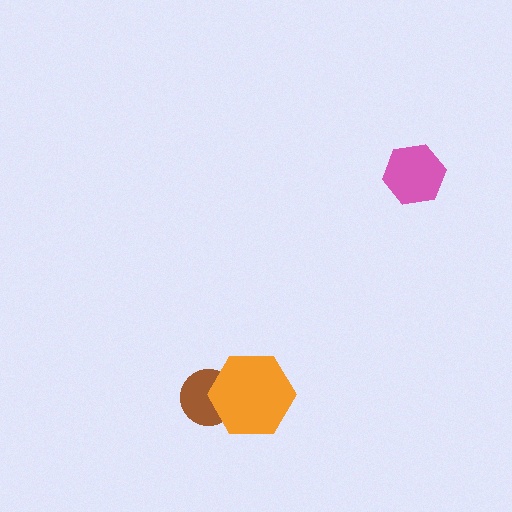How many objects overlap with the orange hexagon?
1 object overlaps with the orange hexagon.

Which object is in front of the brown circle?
The orange hexagon is in front of the brown circle.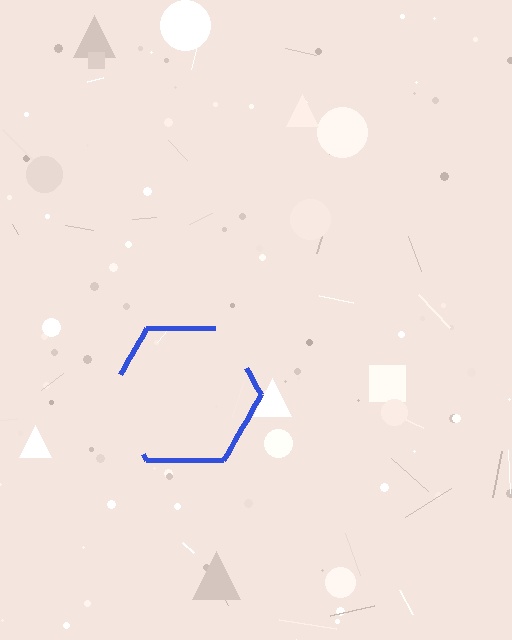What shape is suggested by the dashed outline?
The dashed outline suggests a hexagon.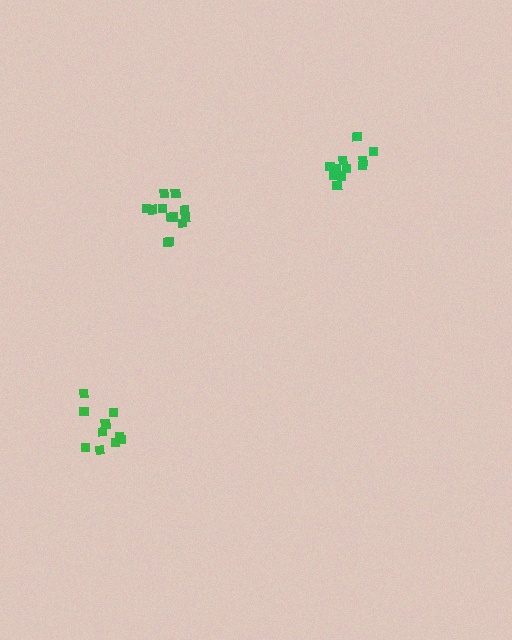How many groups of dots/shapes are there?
There are 3 groups.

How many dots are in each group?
Group 1: 13 dots, Group 2: 11 dots, Group 3: 10 dots (34 total).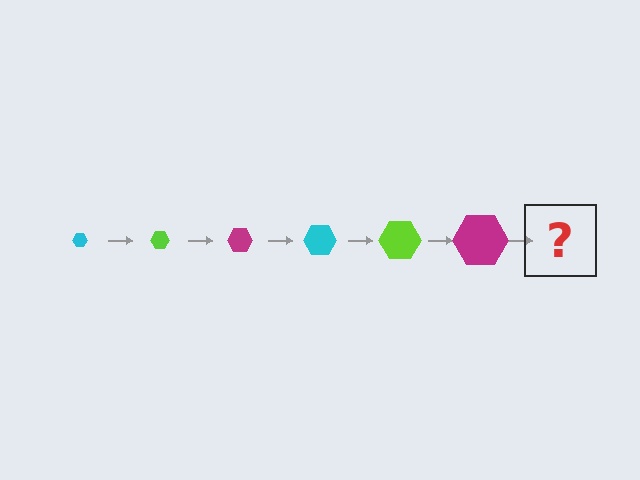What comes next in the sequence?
The next element should be a cyan hexagon, larger than the previous one.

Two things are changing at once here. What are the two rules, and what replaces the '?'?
The two rules are that the hexagon grows larger each step and the color cycles through cyan, lime, and magenta. The '?' should be a cyan hexagon, larger than the previous one.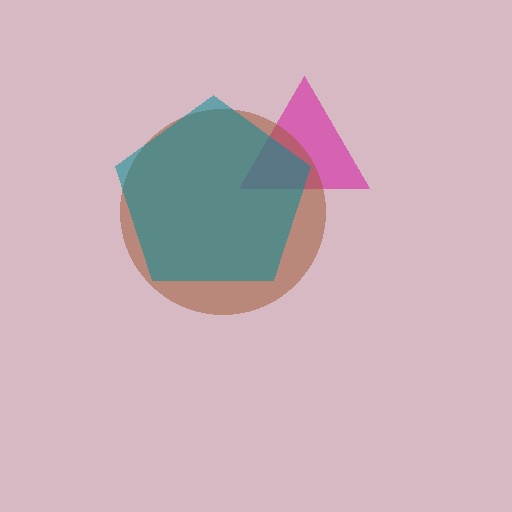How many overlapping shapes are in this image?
There are 3 overlapping shapes in the image.